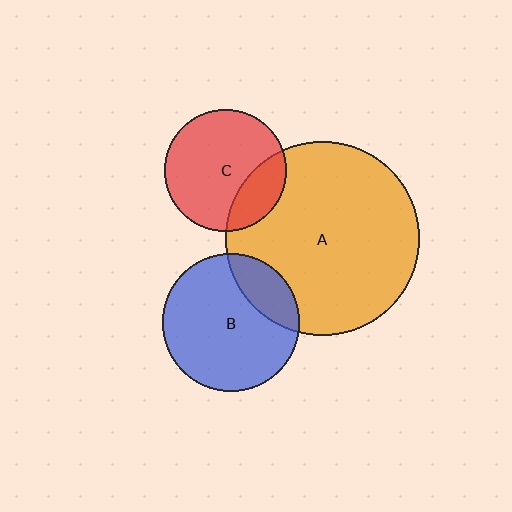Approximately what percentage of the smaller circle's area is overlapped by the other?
Approximately 25%.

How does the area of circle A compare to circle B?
Approximately 2.0 times.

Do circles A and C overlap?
Yes.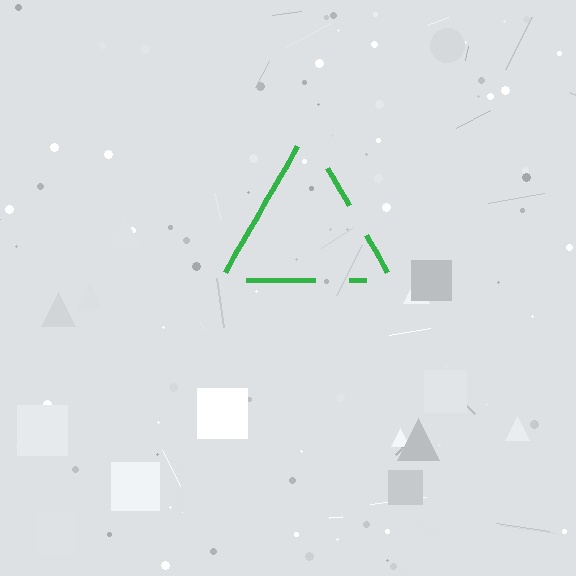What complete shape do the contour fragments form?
The contour fragments form a triangle.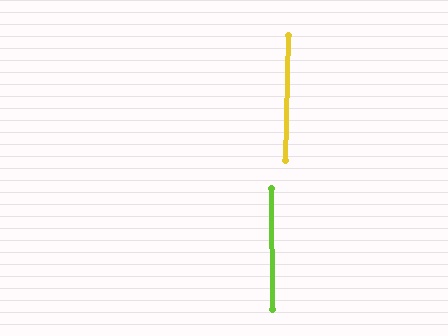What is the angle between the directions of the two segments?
Approximately 1 degree.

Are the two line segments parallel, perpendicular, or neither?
Parallel — their directions differ by only 1.5°.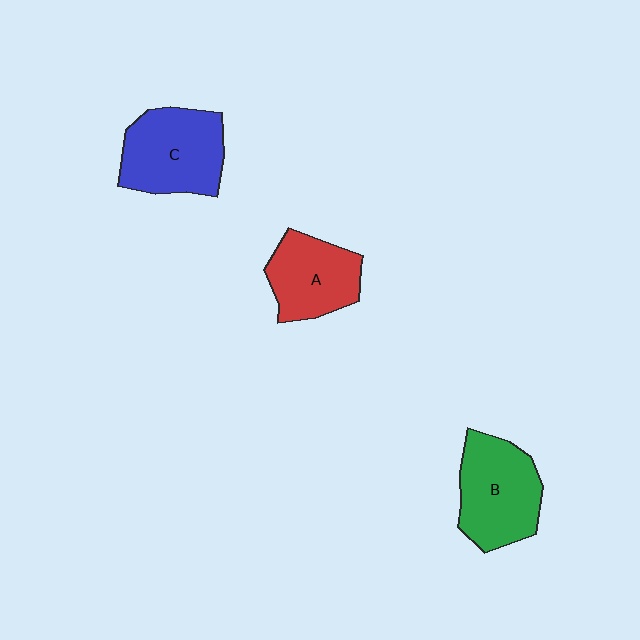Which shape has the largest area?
Shape C (blue).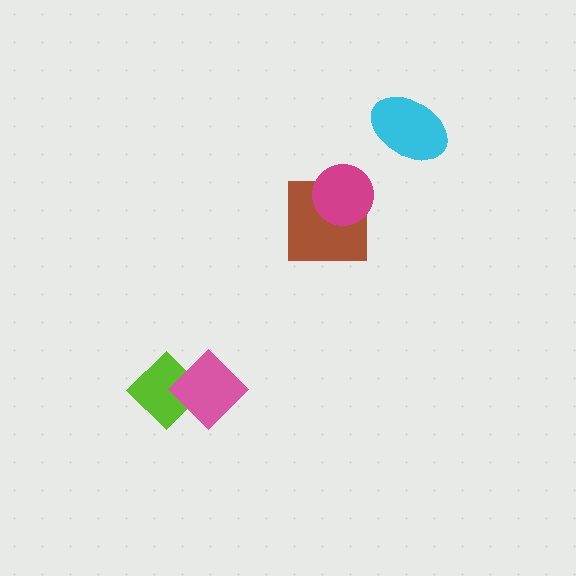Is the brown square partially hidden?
Yes, it is partially covered by another shape.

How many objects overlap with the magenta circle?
1 object overlaps with the magenta circle.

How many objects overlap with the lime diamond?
1 object overlaps with the lime diamond.